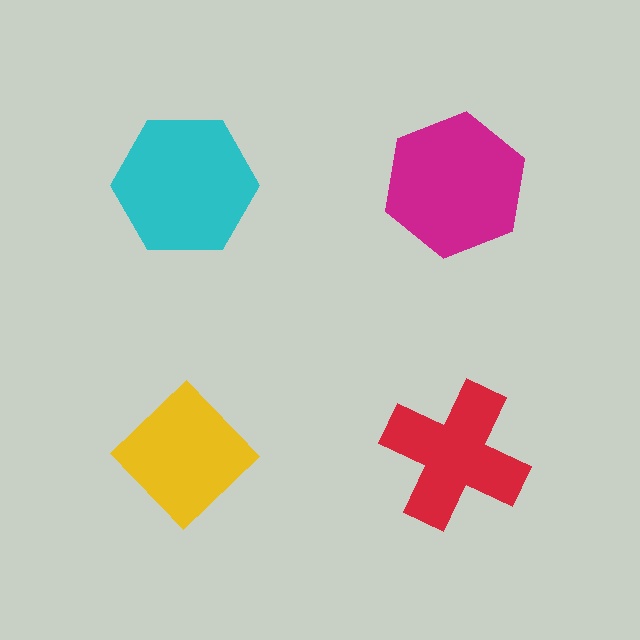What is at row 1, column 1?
A cyan hexagon.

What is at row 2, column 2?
A red cross.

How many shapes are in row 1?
2 shapes.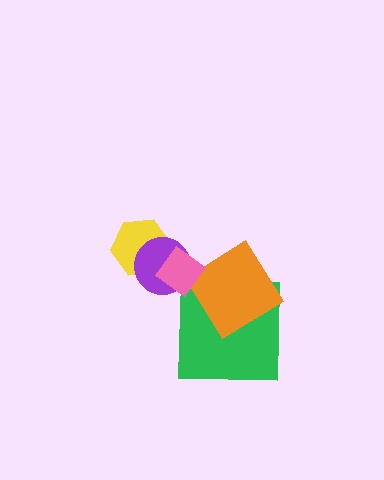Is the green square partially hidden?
Yes, it is partially covered by another shape.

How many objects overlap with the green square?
1 object overlaps with the green square.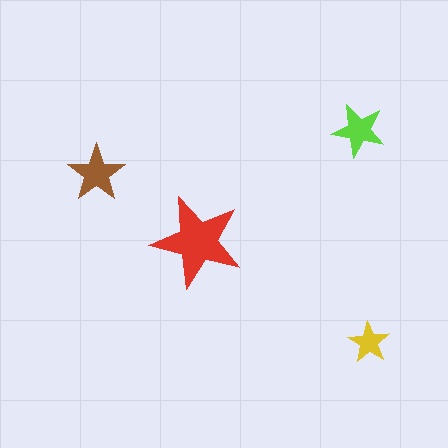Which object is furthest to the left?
The brown star is leftmost.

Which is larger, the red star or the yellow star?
The red one.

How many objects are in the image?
There are 4 objects in the image.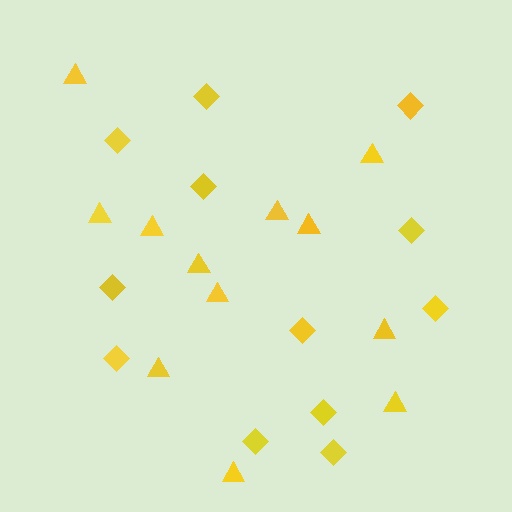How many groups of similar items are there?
There are 2 groups: one group of triangles (12) and one group of diamonds (12).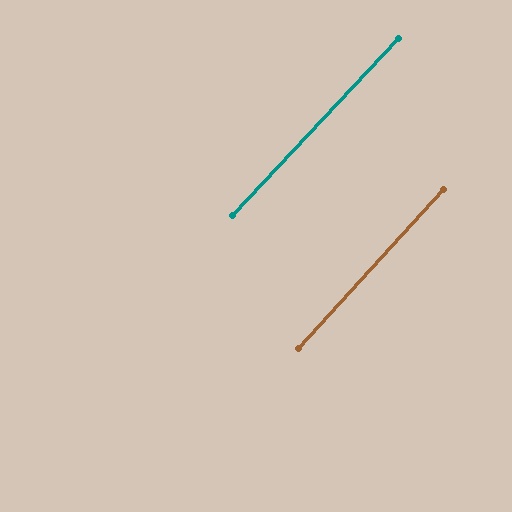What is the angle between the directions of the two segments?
Approximately 1 degree.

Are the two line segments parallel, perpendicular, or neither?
Parallel — their directions differ by only 0.6°.